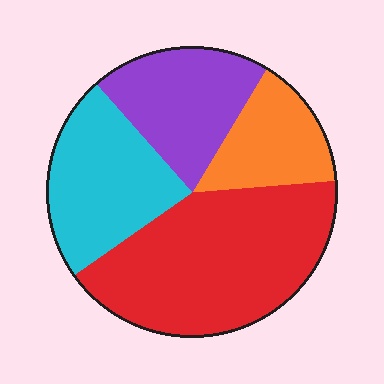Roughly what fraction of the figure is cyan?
Cyan covers roughly 25% of the figure.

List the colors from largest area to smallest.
From largest to smallest: red, cyan, purple, orange.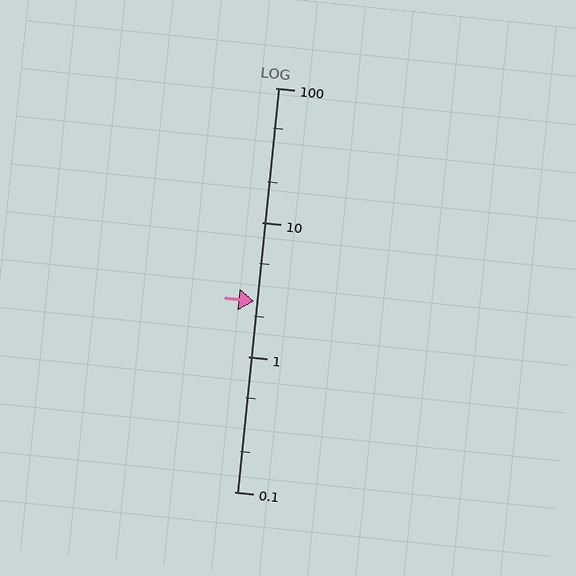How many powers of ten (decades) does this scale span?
The scale spans 3 decades, from 0.1 to 100.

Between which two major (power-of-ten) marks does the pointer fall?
The pointer is between 1 and 10.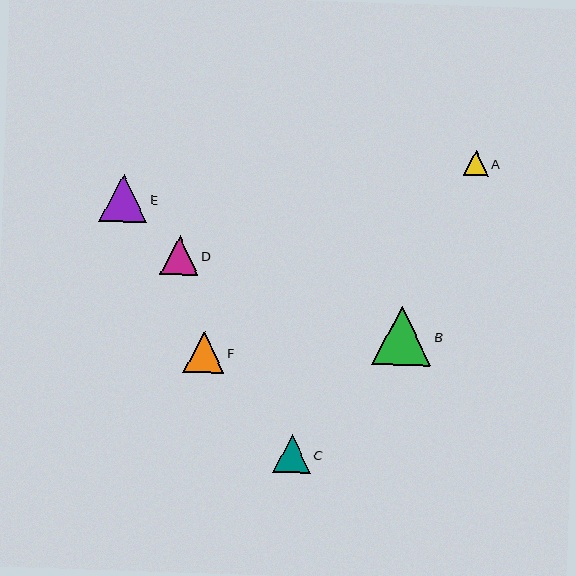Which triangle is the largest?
Triangle B is the largest with a size of approximately 59 pixels.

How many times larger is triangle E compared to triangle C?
Triangle E is approximately 1.3 times the size of triangle C.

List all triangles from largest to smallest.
From largest to smallest: B, E, F, D, C, A.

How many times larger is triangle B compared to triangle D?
Triangle B is approximately 1.5 times the size of triangle D.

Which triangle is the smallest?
Triangle A is the smallest with a size of approximately 25 pixels.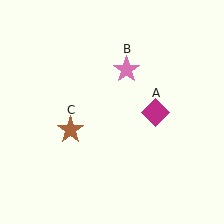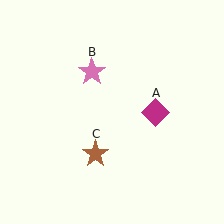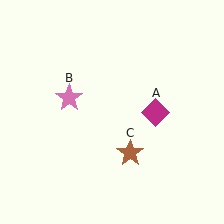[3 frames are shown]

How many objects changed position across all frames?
2 objects changed position: pink star (object B), brown star (object C).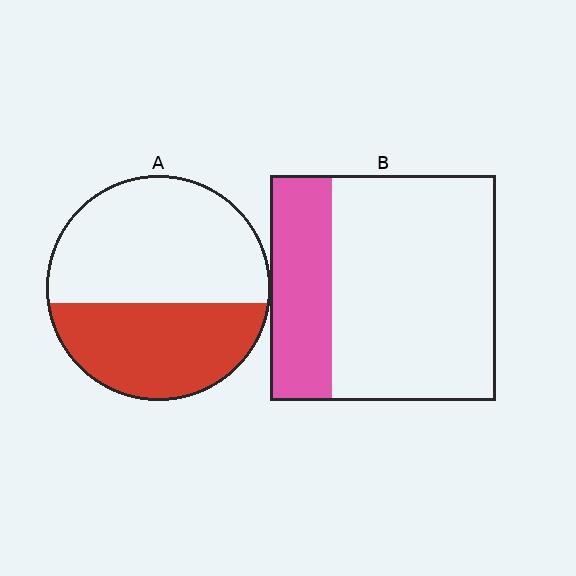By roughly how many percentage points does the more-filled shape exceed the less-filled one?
By roughly 15 percentage points (A over B).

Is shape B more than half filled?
No.